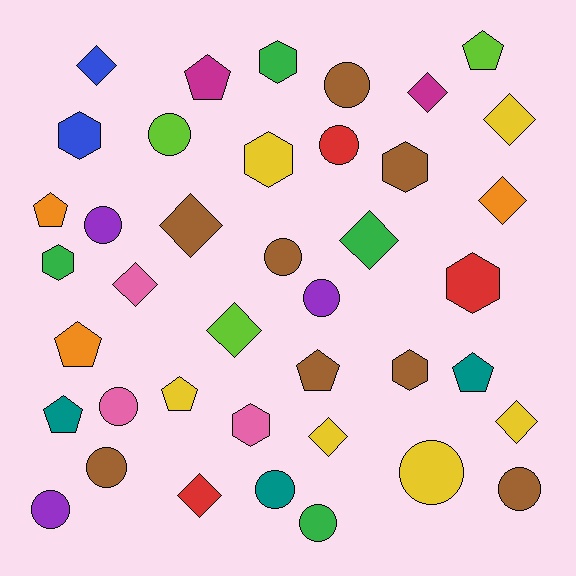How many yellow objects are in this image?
There are 6 yellow objects.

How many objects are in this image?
There are 40 objects.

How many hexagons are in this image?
There are 8 hexagons.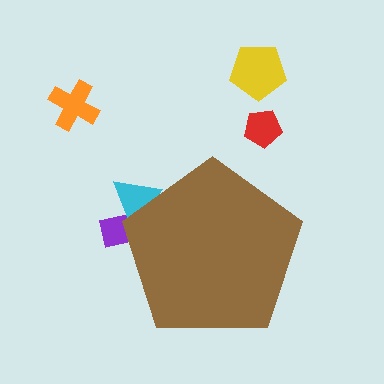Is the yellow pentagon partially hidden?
No, the yellow pentagon is fully visible.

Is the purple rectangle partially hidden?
Yes, the purple rectangle is partially hidden behind the brown pentagon.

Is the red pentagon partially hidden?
No, the red pentagon is fully visible.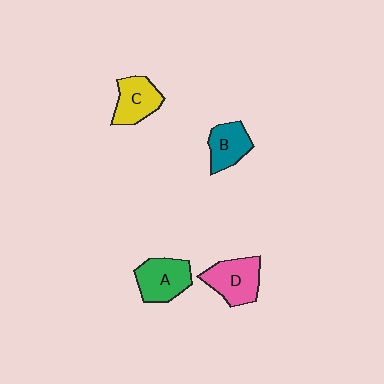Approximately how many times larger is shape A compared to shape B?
Approximately 1.3 times.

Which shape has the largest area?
Shape D (pink).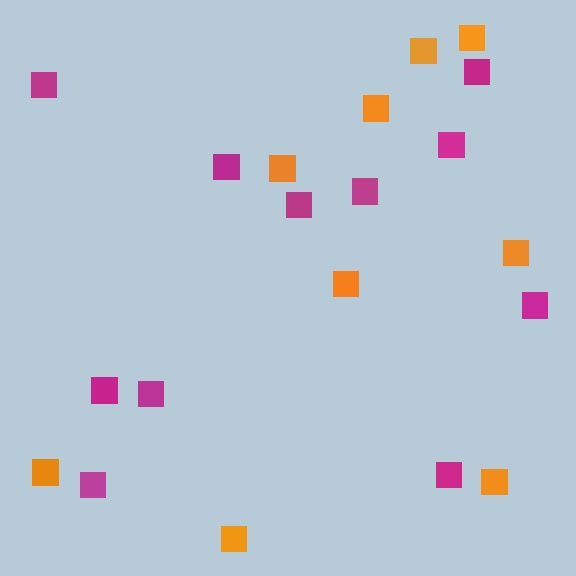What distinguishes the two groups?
There are 2 groups: one group of magenta squares (11) and one group of orange squares (9).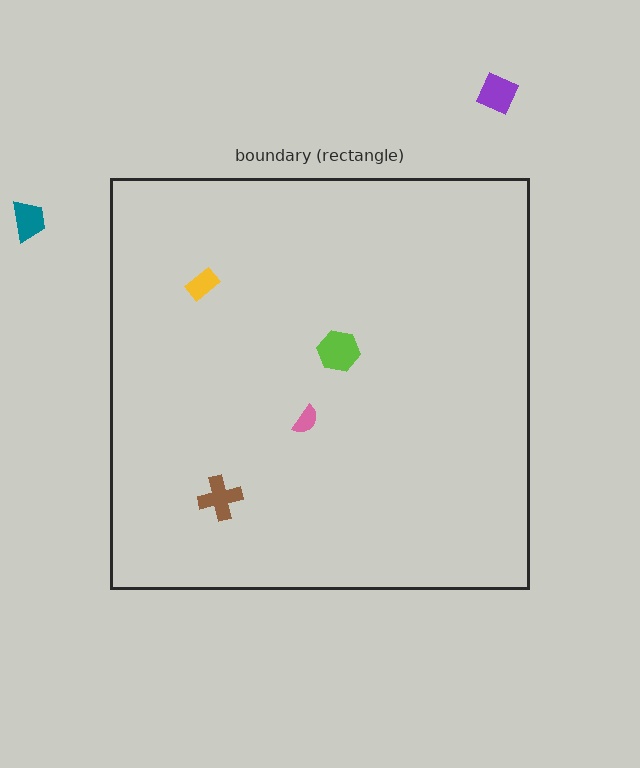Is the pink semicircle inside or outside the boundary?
Inside.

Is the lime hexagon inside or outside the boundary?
Inside.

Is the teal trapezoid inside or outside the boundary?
Outside.